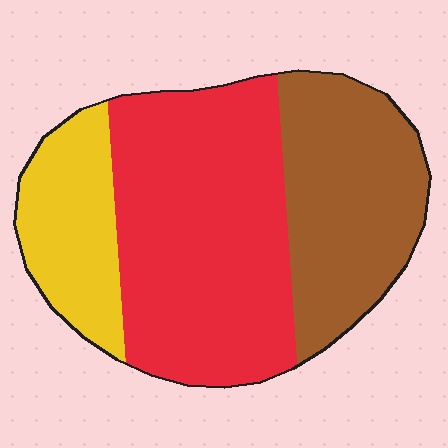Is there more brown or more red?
Red.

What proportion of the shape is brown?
Brown covers roughly 30% of the shape.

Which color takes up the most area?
Red, at roughly 50%.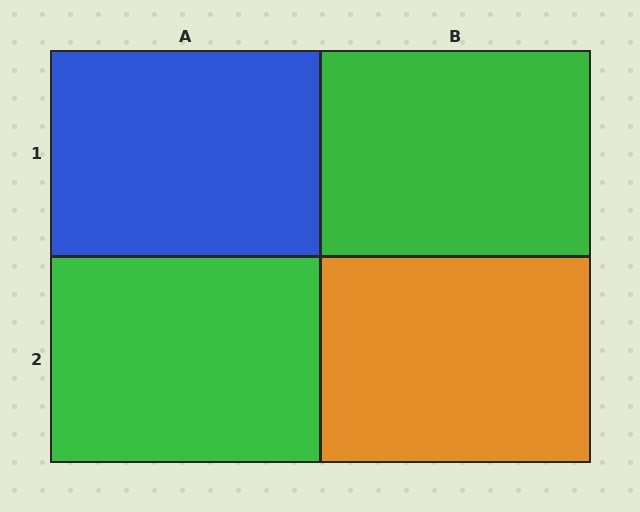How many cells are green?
2 cells are green.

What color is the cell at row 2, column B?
Orange.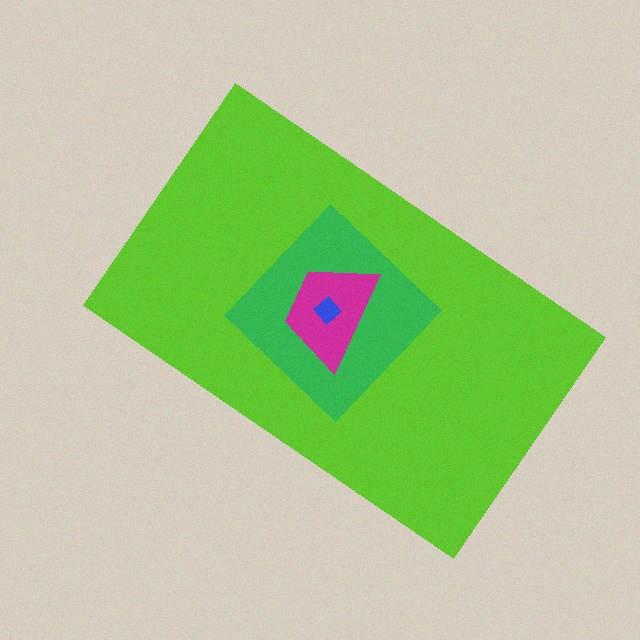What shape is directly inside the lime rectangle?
The green diamond.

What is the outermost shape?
The lime rectangle.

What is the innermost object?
The blue diamond.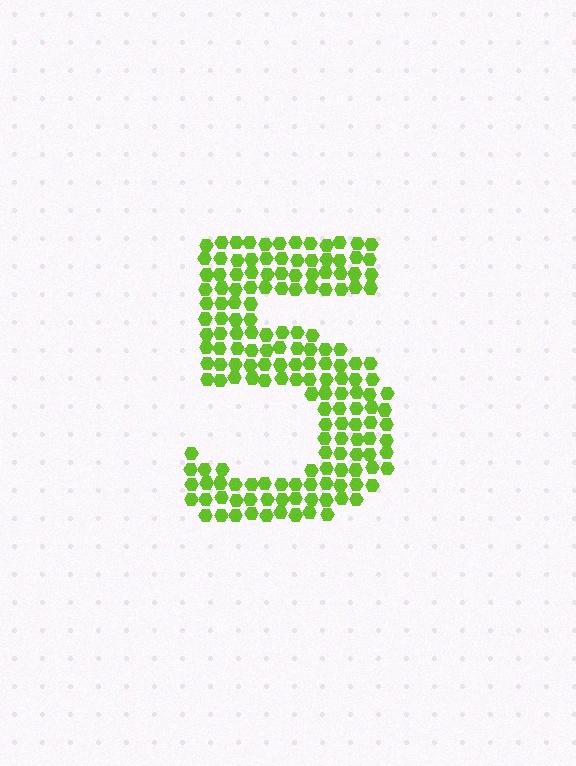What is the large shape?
The large shape is the digit 5.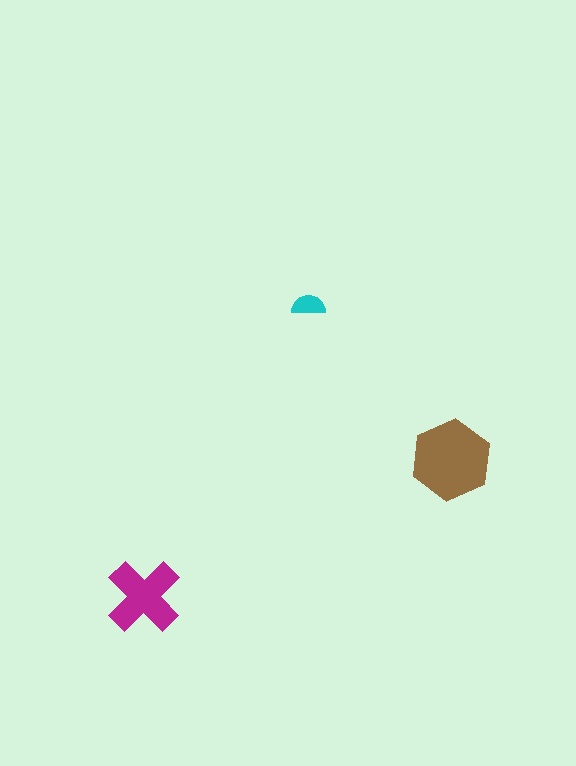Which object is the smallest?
The cyan semicircle.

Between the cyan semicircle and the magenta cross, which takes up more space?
The magenta cross.